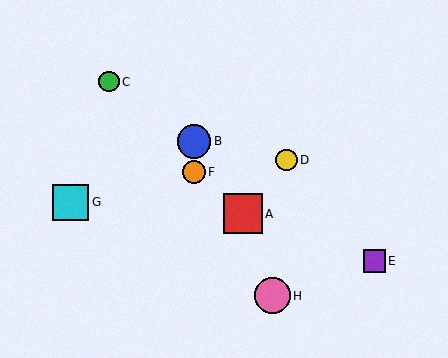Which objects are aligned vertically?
Objects B, F are aligned vertically.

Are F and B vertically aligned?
Yes, both are at x≈194.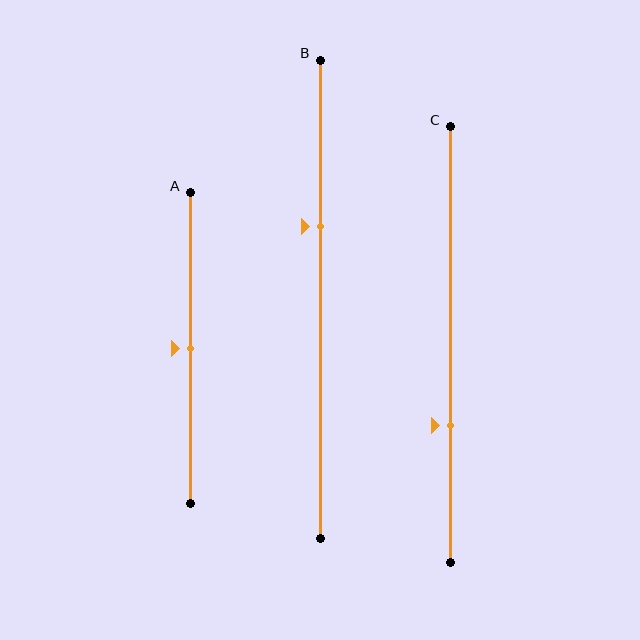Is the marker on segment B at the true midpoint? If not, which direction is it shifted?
No, the marker on segment B is shifted upward by about 15% of the segment length.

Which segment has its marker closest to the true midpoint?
Segment A has its marker closest to the true midpoint.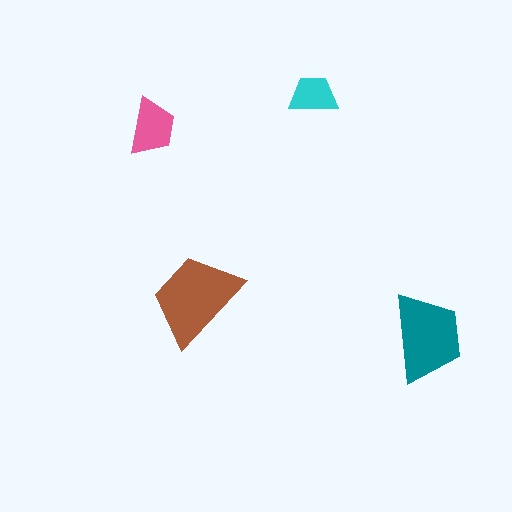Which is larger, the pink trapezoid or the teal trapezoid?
The teal one.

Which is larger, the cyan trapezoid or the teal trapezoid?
The teal one.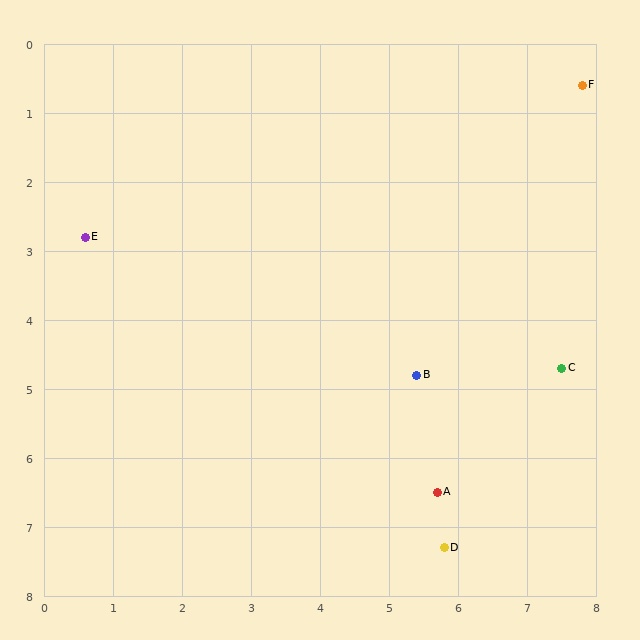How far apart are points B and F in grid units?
Points B and F are about 4.8 grid units apart.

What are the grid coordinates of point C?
Point C is at approximately (7.5, 4.7).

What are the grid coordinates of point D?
Point D is at approximately (5.8, 7.3).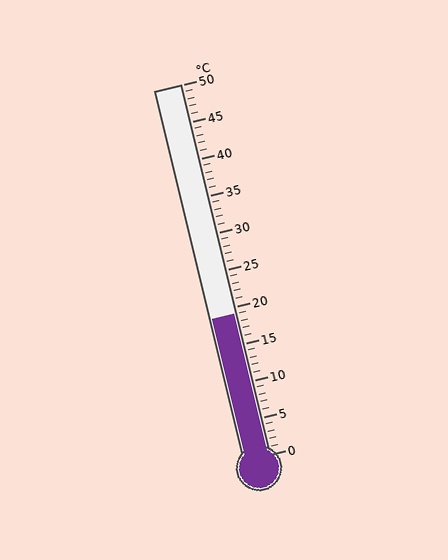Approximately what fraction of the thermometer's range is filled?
The thermometer is filled to approximately 40% of its range.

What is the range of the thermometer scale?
The thermometer scale ranges from 0°C to 50°C.